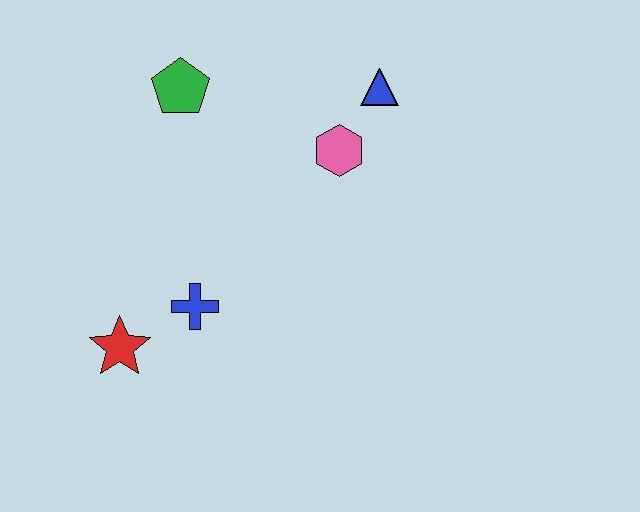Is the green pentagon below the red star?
No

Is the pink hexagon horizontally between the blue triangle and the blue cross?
Yes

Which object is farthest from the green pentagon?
The red star is farthest from the green pentagon.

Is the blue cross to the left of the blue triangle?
Yes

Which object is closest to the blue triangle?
The pink hexagon is closest to the blue triangle.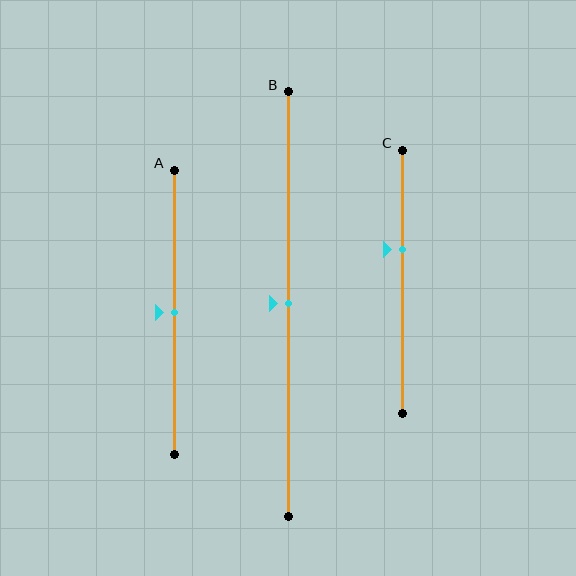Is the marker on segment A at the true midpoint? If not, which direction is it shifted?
Yes, the marker on segment A is at the true midpoint.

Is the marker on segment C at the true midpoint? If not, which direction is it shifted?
No, the marker on segment C is shifted upward by about 12% of the segment length.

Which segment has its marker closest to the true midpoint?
Segment A has its marker closest to the true midpoint.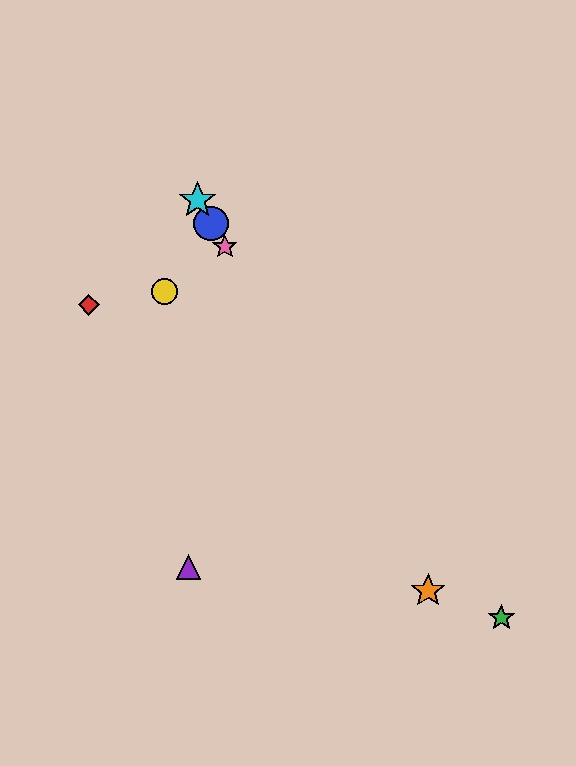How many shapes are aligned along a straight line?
4 shapes (the blue circle, the orange star, the cyan star, the pink star) are aligned along a straight line.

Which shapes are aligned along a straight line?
The blue circle, the orange star, the cyan star, the pink star are aligned along a straight line.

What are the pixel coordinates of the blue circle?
The blue circle is at (211, 223).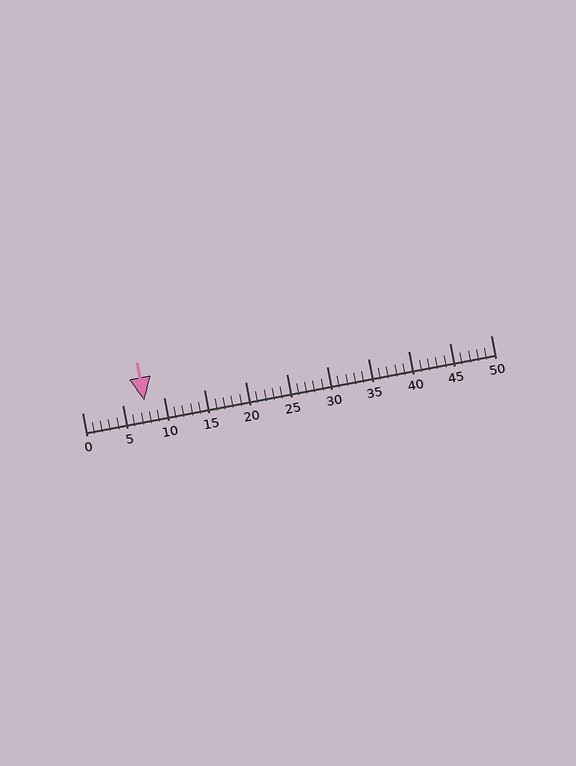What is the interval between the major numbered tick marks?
The major tick marks are spaced 5 units apart.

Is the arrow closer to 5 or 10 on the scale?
The arrow is closer to 10.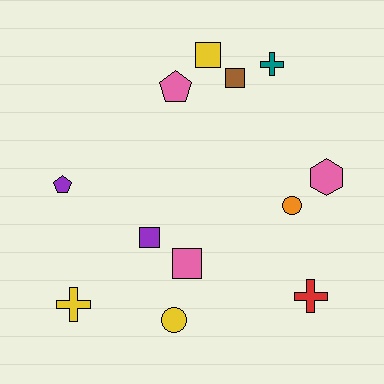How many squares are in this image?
There are 4 squares.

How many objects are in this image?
There are 12 objects.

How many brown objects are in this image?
There is 1 brown object.